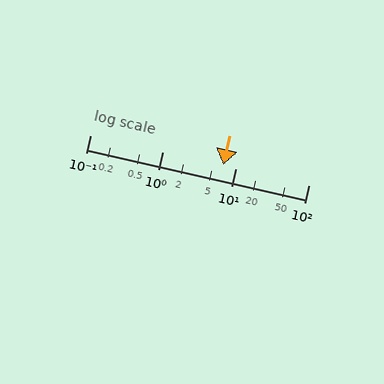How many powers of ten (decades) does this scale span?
The scale spans 3 decades, from 0.1 to 100.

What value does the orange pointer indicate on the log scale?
The pointer indicates approximately 6.8.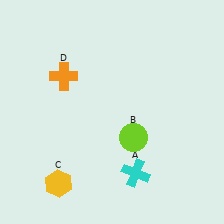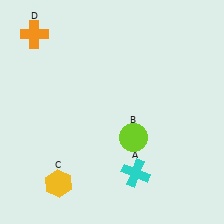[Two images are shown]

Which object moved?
The orange cross (D) moved up.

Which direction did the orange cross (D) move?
The orange cross (D) moved up.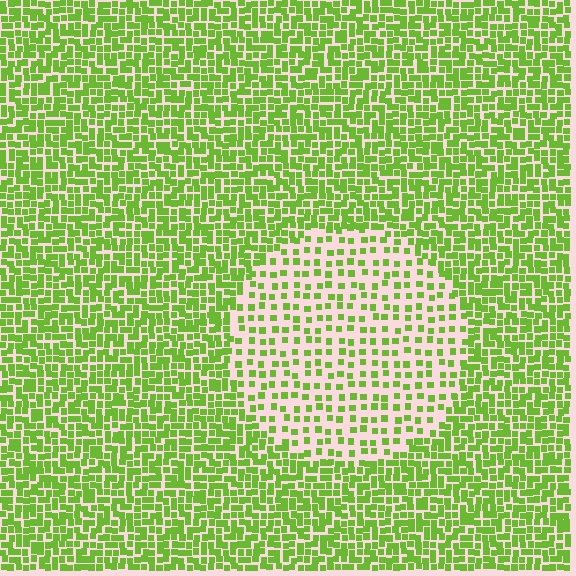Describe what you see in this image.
The image contains small lime elements arranged at two different densities. A circle-shaped region is visible where the elements are less densely packed than the surrounding area.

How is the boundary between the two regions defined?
The boundary is defined by a change in element density (approximately 2.3x ratio). All elements are the same color, size, and shape.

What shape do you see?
I see a circle.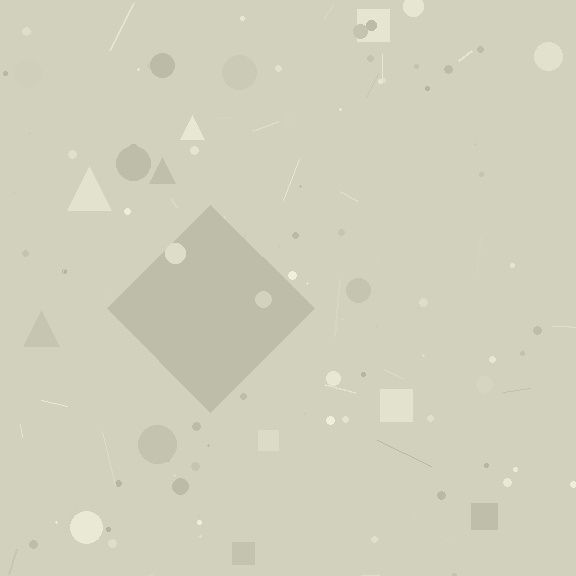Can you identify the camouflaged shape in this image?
The camouflaged shape is a diamond.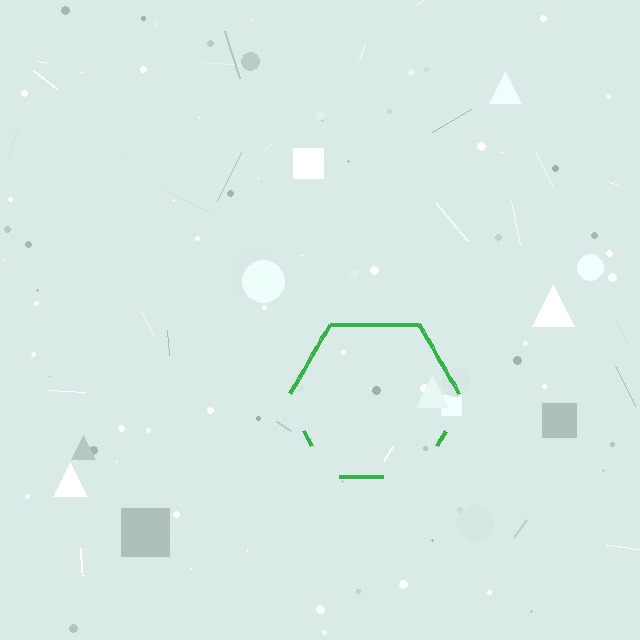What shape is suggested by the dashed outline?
The dashed outline suggests a hexagon.